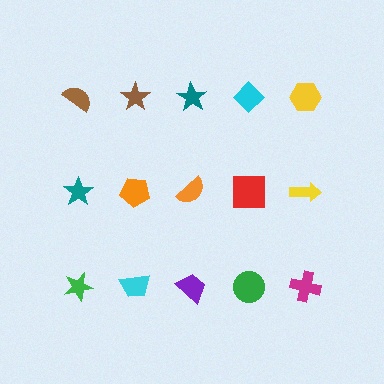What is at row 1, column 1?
A brown semicircle.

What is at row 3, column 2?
A cyan trapezoid.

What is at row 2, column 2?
An orange pentagon.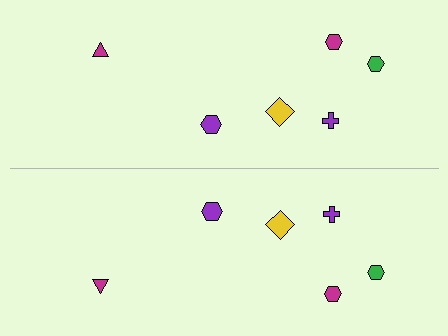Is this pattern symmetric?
Yes, this pattern has bilateral (reflection) symmetry.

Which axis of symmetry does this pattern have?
The pattern has a horizontal axis of symmetry running through the center of the image.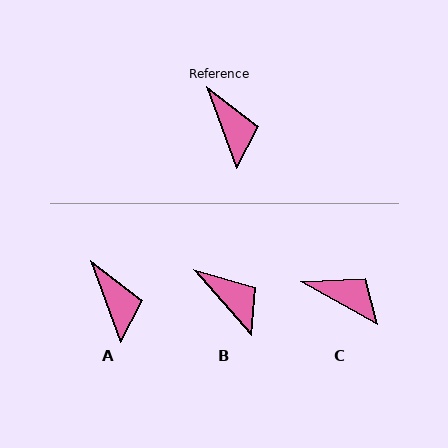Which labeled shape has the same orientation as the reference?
A.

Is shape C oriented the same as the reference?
No, it is off by about 41 degrees.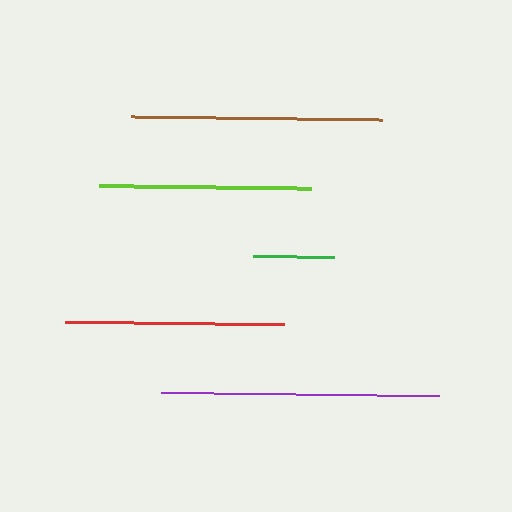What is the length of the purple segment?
The purple segment is approximately 278 pixels long.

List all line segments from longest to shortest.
From longest to shortest: purple, brown, red, lime, green.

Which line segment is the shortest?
The green line is the shortest at approximately 81 pixels.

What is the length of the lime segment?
The lime segment is approximately 213 pixels long.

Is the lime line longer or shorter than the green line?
The lime line is longer than the green line.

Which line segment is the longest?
The purple line is the longest at approximately 278 pixels.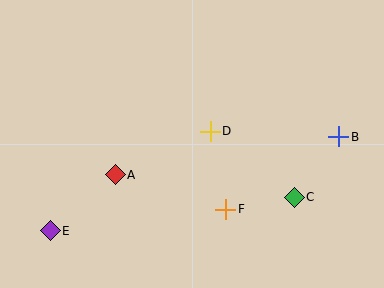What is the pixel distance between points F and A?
The distance between F and A is 116 pixels.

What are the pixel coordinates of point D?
Point D is at (210, 131).